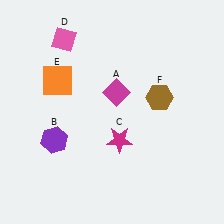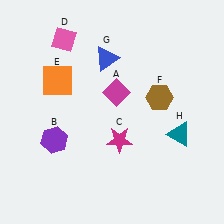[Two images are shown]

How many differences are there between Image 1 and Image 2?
There are 2 differences between the two images.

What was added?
A blue triangle (G), a teal triangle (H) were added in Image 2.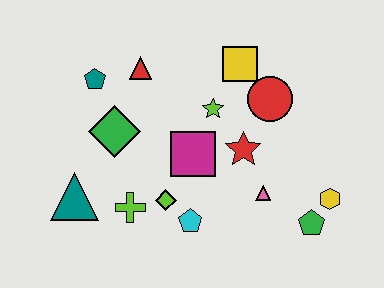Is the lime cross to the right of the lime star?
No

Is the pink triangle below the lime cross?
No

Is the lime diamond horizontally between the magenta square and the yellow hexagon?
No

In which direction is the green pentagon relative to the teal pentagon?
The green pentagon is to the right of the teal pentagon.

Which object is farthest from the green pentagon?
The teal pentagon is farthest from the green pentagon.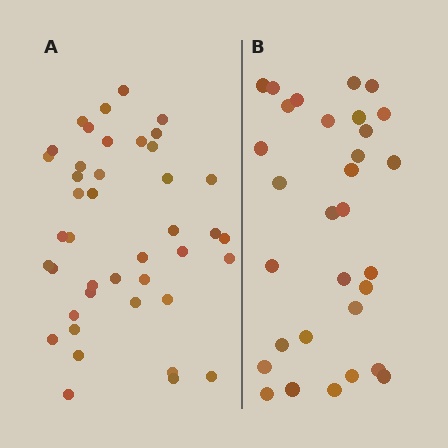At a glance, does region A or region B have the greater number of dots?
Region A (the left region) has more dots.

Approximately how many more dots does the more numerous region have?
Region A has roughly 12 or so more dots than region B.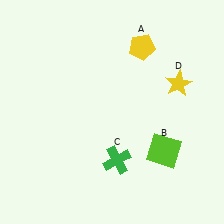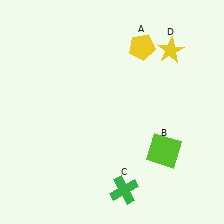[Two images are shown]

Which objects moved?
The objects that moved are: the green cross (C), the yellow star (D).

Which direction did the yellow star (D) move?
The yellow star (D) moved up.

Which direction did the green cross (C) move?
The green cross (C) moved down.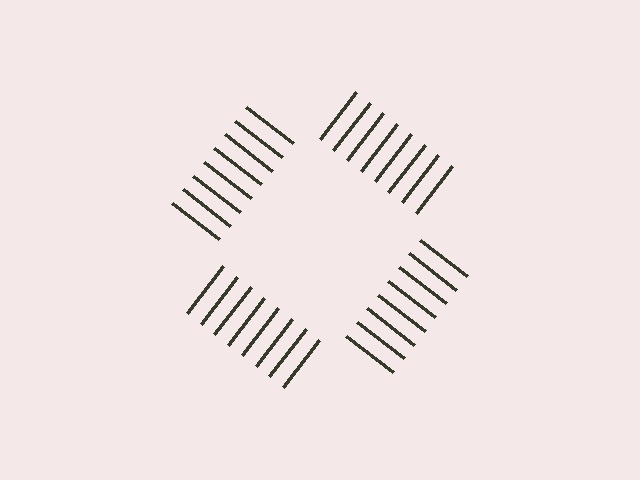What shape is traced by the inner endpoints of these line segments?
An illusory square — the line segments terminate on its edges but no continuous stroke is drawn.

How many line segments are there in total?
32 — 8 along each of the 4 edges.